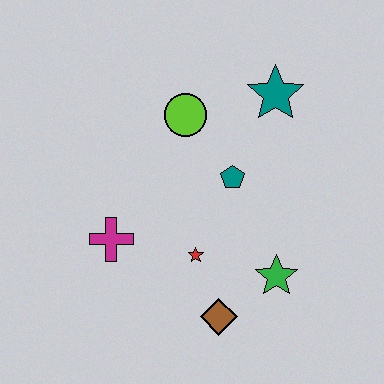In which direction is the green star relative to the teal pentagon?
The green star is below the teal pentagon.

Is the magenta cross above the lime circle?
No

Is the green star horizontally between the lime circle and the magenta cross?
No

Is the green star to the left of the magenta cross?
No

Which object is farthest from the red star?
The teal star is farthest from the red star.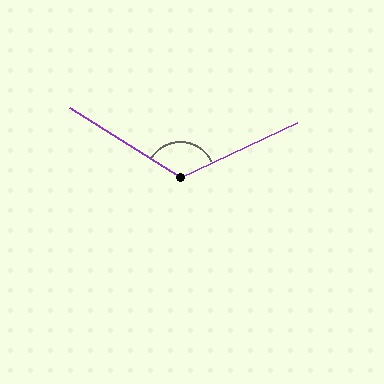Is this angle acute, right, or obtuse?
It is obtuse.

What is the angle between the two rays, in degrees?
Approximately 123 degrees.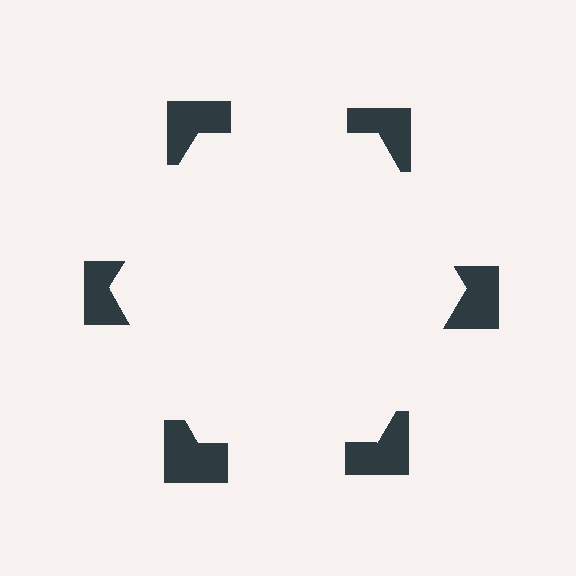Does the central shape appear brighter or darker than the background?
It typically appears slightly brighter than the background, even though no actual brightness change is drawn.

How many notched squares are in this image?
There are 6 — one at each vertex of the illusory hexagon.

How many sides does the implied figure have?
6 sides.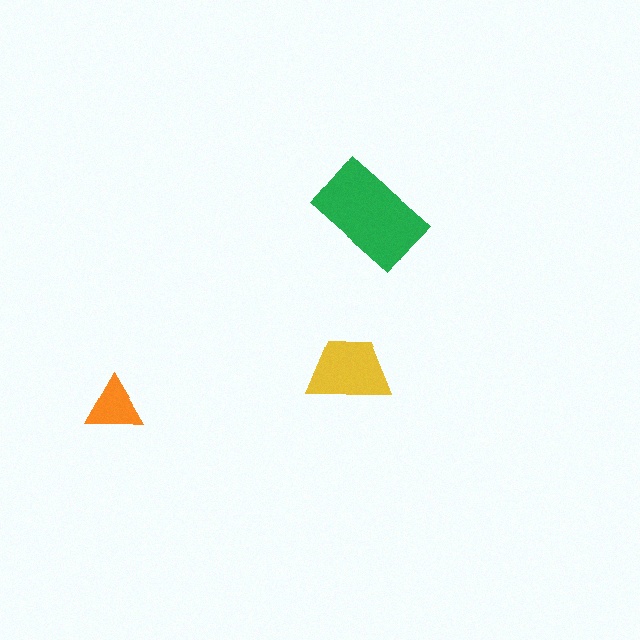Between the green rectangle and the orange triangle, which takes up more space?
The green rectangle.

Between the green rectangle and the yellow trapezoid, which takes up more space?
The green rectangle.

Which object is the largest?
The green rectangle.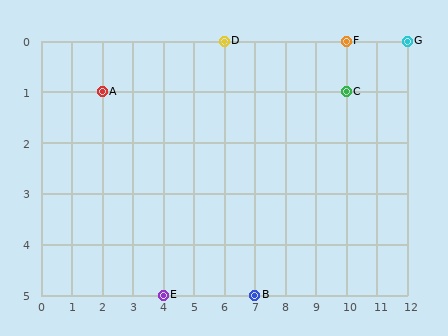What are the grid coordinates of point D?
Point D is at grid coordinates (6, 0).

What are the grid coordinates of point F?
Point F is at grid coordinates (10, 0).